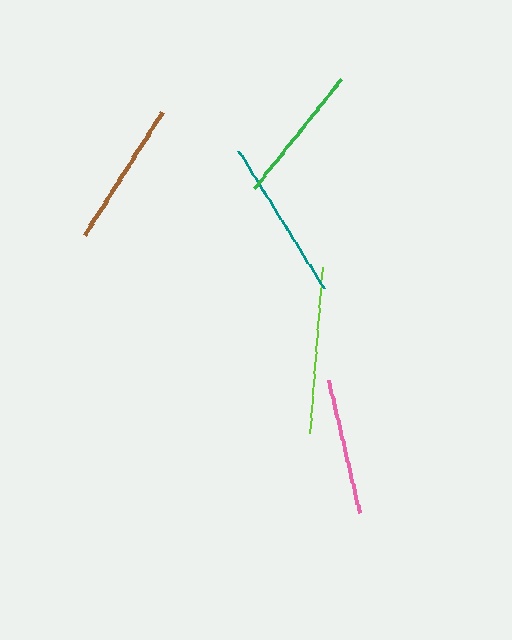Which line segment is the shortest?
The pink line is the shortest at approximately 136 pixels.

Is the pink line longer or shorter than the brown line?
The brown line is longer than the pink line.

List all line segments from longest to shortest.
From longest to shortest: lime, teal, brown, green, pink.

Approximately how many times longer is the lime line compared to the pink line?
The lime line is approximately 1.2 times the length of the pink line.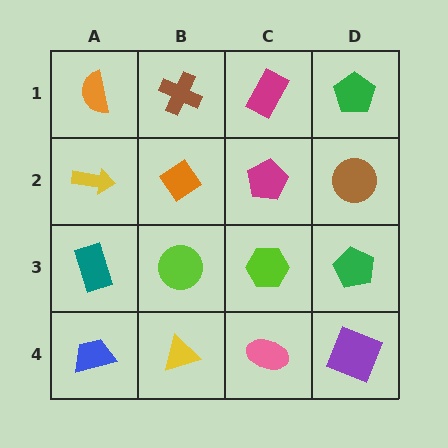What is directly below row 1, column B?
An orange diamond.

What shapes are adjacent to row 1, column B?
An orange diamond (row 2, column B), an orange semicircle (row 1, column A), a magenta rectangle (row 1, column C).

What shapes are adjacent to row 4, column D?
A green pentagon (row 3, column D), a pink ellipse (row 4, column C).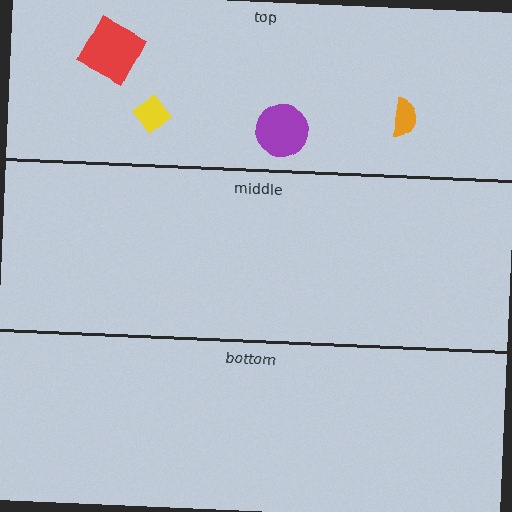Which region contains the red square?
The top region.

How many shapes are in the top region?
4.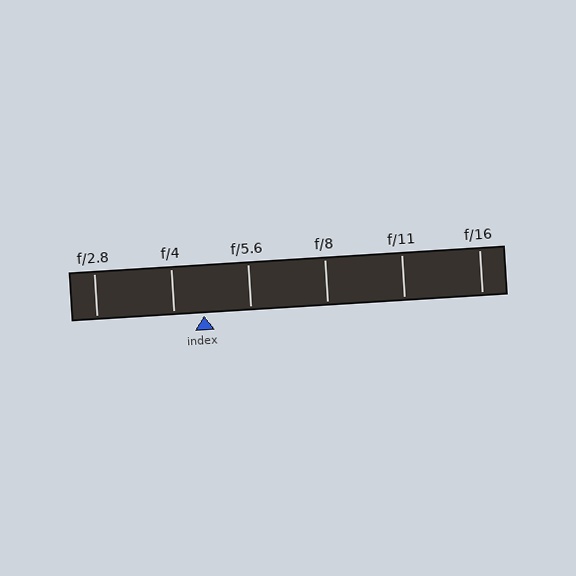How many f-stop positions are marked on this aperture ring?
There are 6 f-stop positions marked.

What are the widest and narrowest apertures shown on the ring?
The widest aperture shown is f/2.8 and the narrowest is f/16.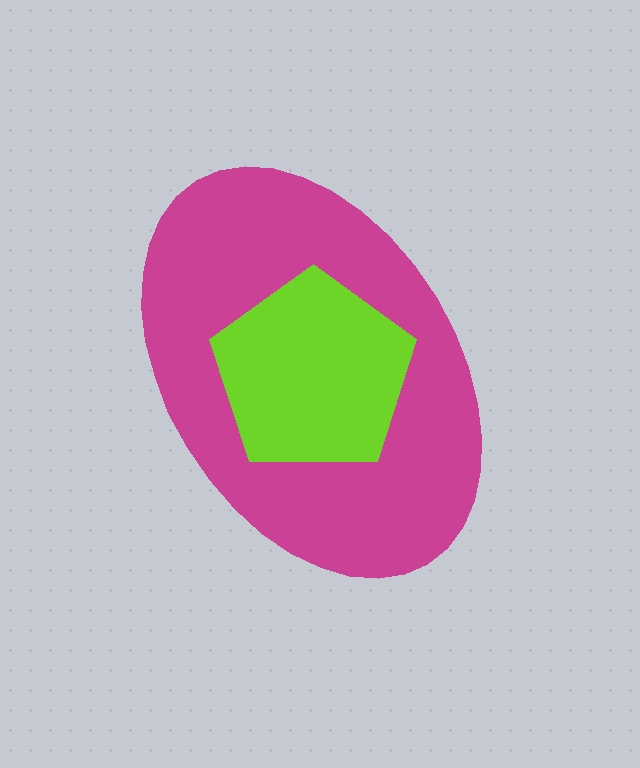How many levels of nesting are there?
2.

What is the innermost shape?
The lime pentagon.